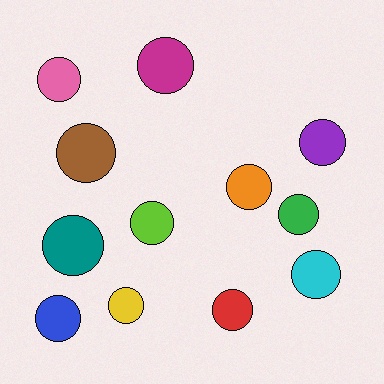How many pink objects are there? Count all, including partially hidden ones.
There is 1 pink object.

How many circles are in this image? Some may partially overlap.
There are 12 circles.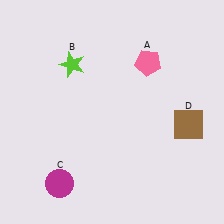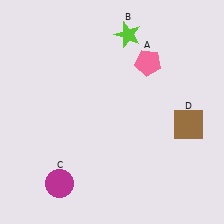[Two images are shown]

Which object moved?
The lime star (B) moved right.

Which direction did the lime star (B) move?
The lime star (B) moved right.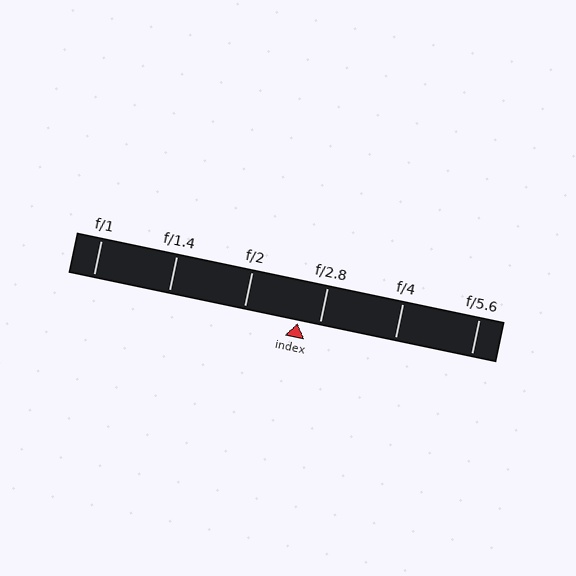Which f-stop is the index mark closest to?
The index mark is closest to f/2.8.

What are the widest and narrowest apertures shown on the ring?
The widest aperture shown is f/1 and the narrowest is f/5.6.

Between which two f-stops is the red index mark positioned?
The index mark is between f/2 and f/2.8.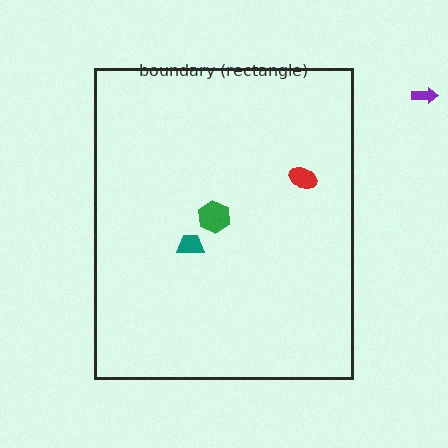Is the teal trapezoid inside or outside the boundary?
Inside.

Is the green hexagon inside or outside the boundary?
Inside.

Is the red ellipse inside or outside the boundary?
Inside.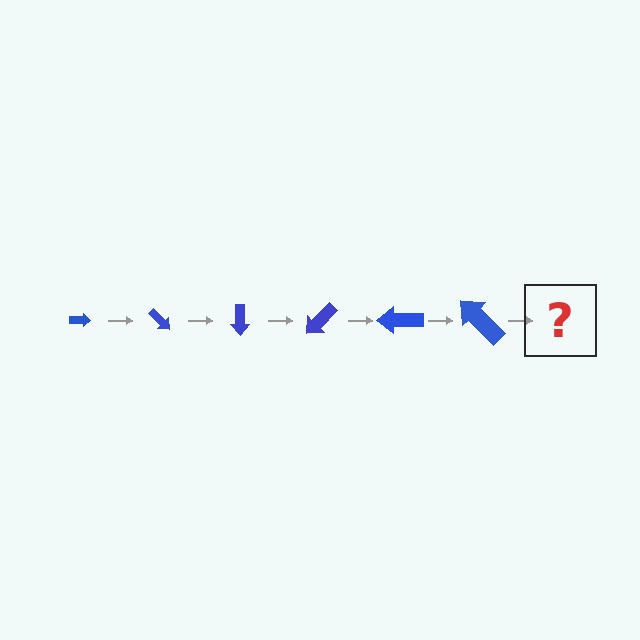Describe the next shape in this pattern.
It should be an arrow, larger than the previous one and rotated 270 degrees from the start.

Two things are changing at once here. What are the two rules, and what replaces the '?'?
The two rules are that the arrow grows larger each step and it rotates 45 degrees each step. The '?' should be an arrow, larger than the previous one and rotated 270 degrees from the start.